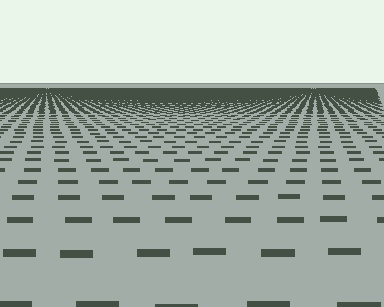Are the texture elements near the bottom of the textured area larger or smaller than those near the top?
Larger. Near the bottom, elements are closer to the viewer and appear at a bigger on-screen size.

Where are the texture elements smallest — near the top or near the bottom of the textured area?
Near the top.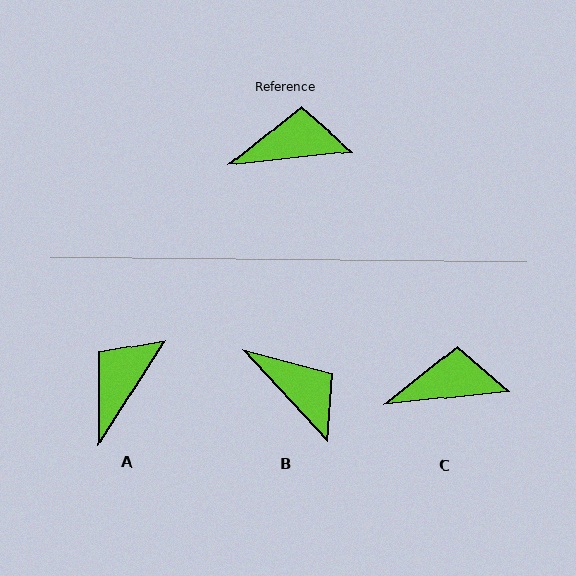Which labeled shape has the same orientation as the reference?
C.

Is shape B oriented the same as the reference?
No, it is off by about 54 degrees.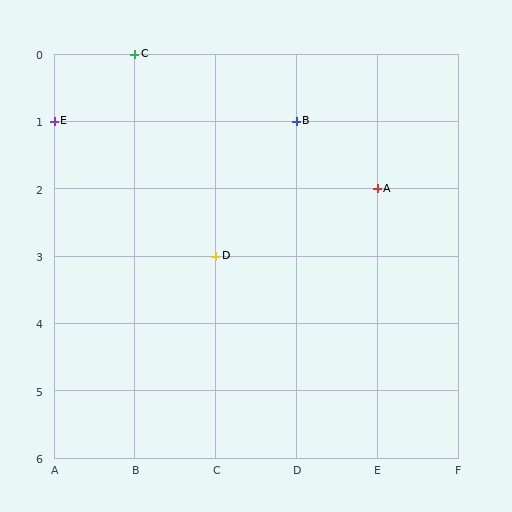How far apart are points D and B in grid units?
Points D and B are 1 column and 2 rows apart (about 2.2 grid units diagonally).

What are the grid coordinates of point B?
Point B is at grid coordinates (D, 1).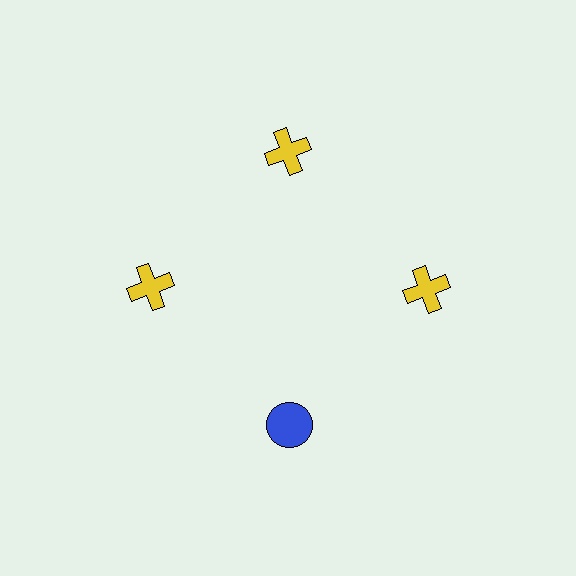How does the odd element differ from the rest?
It differs in both color (blue instead of yellow) and shape (circle instead of cross).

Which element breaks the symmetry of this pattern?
The blue circle at roughly the 6 o'clock position breaks the symmetry. All other shapes are yellow crosses.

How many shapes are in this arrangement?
There are 4 shapes arranged in a ring pattern.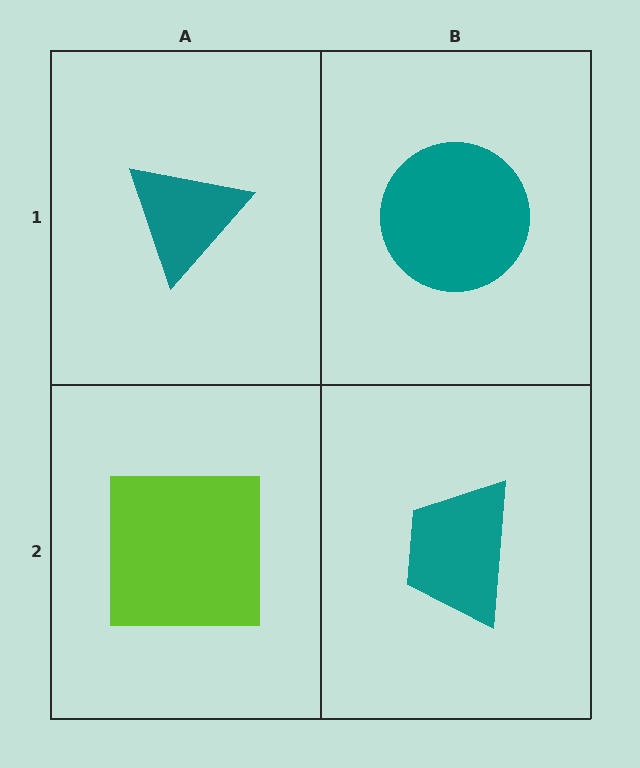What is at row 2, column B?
A teal trapezoid.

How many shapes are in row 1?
2 shapes.